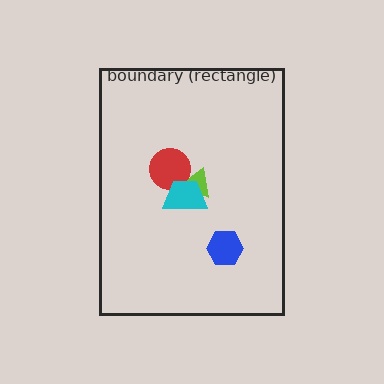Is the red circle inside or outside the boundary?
Inside.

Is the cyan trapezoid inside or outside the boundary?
Inside.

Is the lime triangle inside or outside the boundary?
Inside.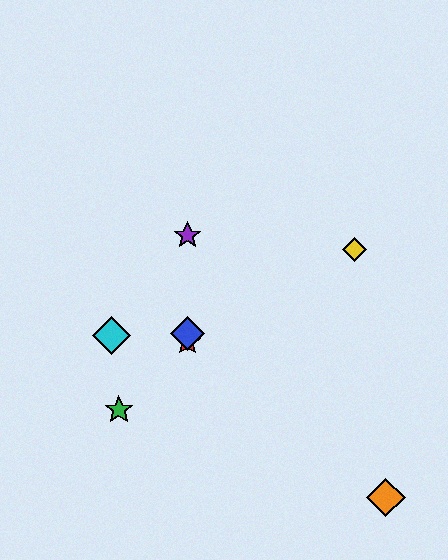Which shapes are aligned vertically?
The red star, the blue diamond, the purple star are aligned vertically.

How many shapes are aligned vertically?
3 shapes (the red star, the blue diamond, the purple star) are aligned vertically.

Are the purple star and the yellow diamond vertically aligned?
No, the purple star is at x≈188 and the yellow diamond is at x≈354.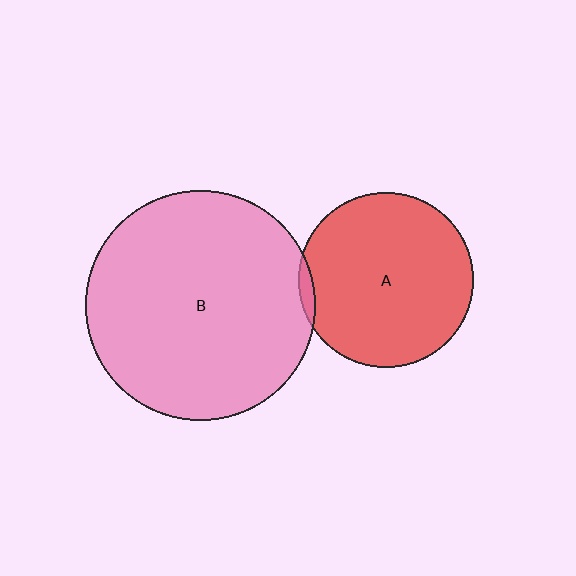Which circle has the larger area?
Circle B (pink).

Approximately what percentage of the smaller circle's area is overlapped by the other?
Approximately 5%.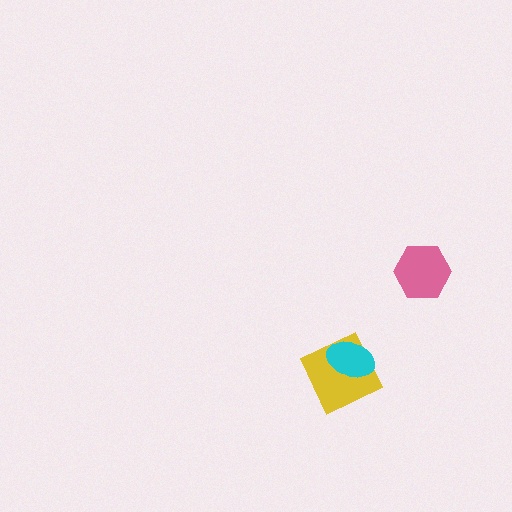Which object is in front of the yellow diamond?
The cyan ellipse is in front of the yellow diamond.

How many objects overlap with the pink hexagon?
0 objects overlap with the pink hexagon.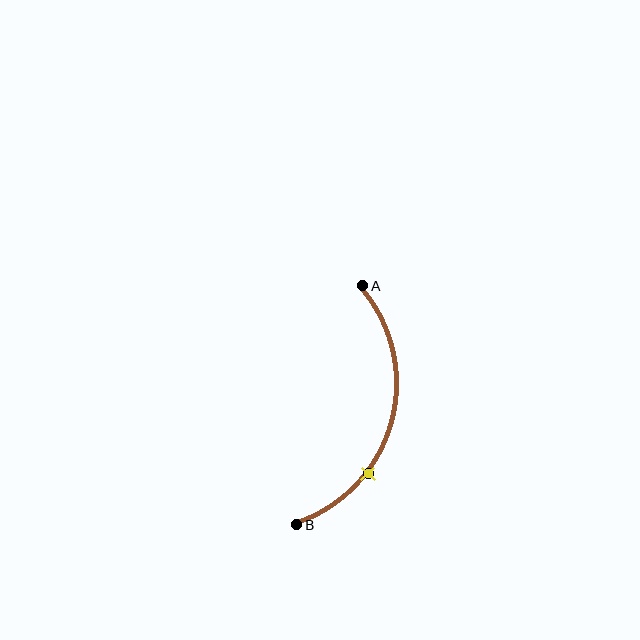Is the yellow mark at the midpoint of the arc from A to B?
No. The yellow mark lies on the arc but is closer to endpoint B. The arc midpoint would be at the point on the curve equidistant along the arc from both A and B.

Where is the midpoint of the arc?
The arc midpoint is the point on the curve farthest from the straight line joining A and B. It sits to the right of that line.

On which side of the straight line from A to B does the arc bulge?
The arc bulges to the right of the straight line connecting A and B.